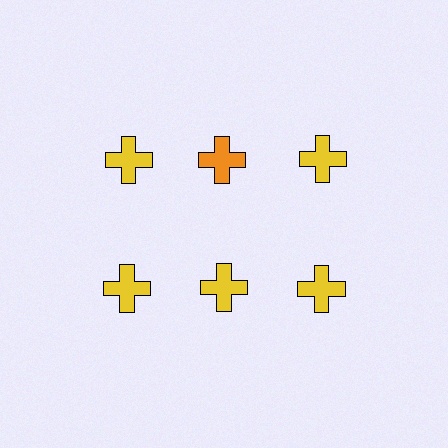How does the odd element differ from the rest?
It has a different color: orange instead of yellow.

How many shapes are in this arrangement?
There are 6 shapes arranged in a grid pattern.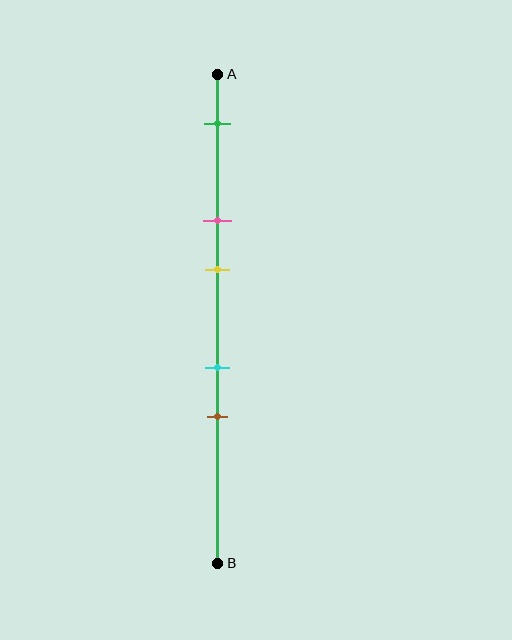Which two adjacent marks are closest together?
The cyan and brown marks are the closest adjacent pair.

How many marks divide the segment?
There are 5 marks dividing the segment.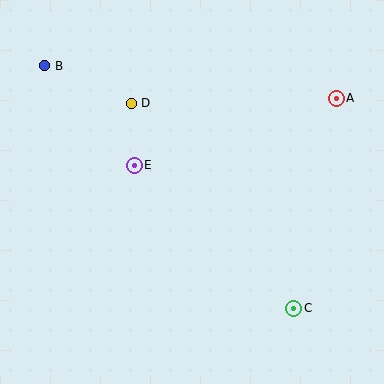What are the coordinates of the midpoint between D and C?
The midpoint between D and C is at (212, 206).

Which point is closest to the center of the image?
Point E at (134, 165) is closest to the center.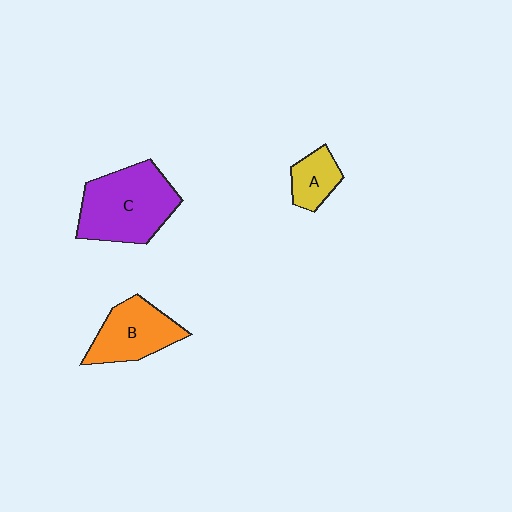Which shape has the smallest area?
Shape A (yellow).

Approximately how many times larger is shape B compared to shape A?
Approximately 1.9 times.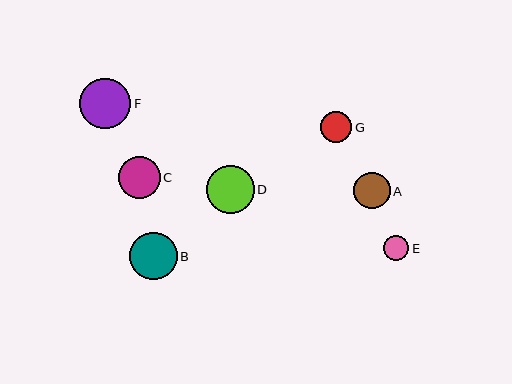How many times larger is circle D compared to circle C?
Circle D is approximately 1.1 times the size of circle C.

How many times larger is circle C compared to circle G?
Circle C is approximately 1.3 times the size of circle G.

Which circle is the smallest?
Circle E is the smallest with a size of approximately 25 pixels.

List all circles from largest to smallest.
From largest to smallest: F, D, B, C, A, G, E.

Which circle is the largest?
Circle F is the largest with a size of approximately 51 pixels.